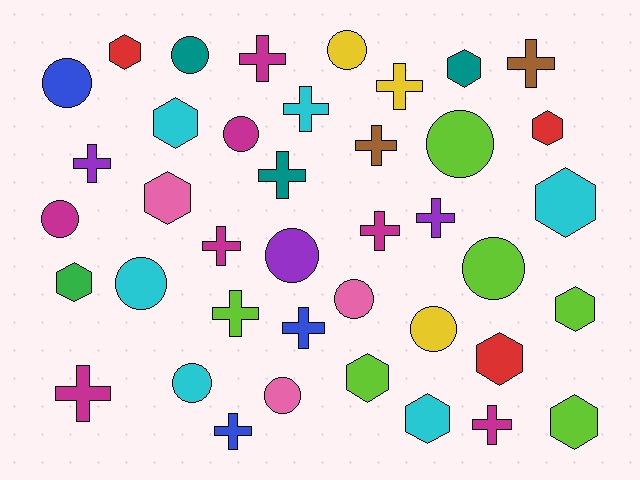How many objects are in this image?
There are 40 objects.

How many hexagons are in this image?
There are 12 hexagons.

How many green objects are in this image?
There is 1 green object.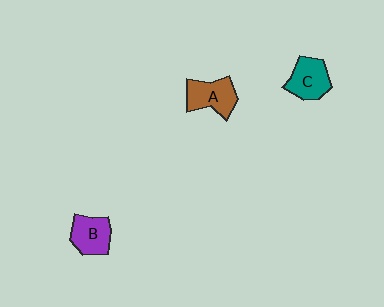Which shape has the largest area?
Shape A (brown).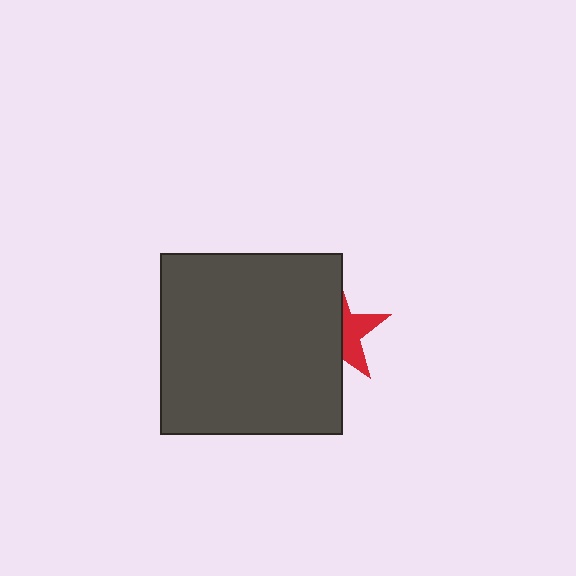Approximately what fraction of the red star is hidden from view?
Roughly 62% of the red star is hidden behind the dark gray square.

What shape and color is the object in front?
The object in front is a dark gray square.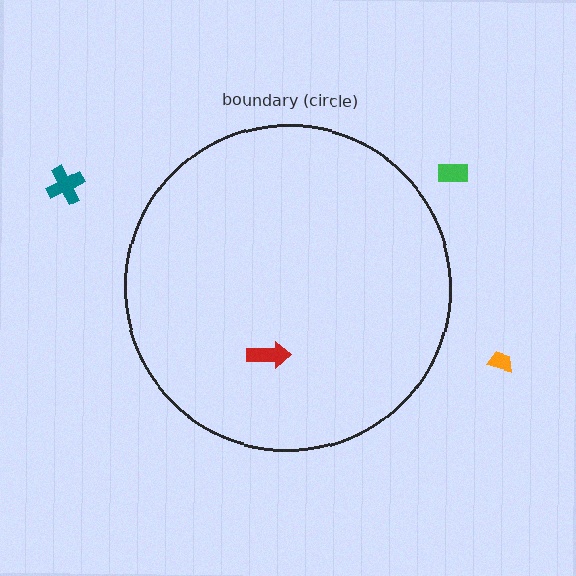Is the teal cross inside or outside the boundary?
Outside.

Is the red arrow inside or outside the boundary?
Inside.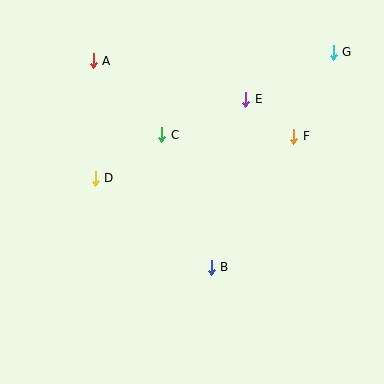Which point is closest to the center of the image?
Point C at (162, 135) is closest to the center.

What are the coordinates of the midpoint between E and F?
The midpoint between E and F is at (270, 118).